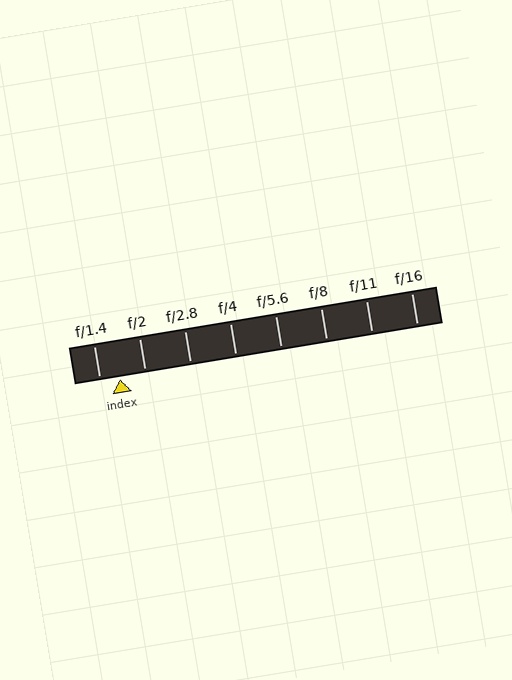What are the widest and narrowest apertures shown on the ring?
The widest aperture shown is f/1.4 and the narrowest is f/16.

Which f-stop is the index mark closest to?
The index mark is closest to f/1.4.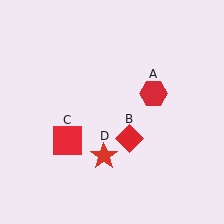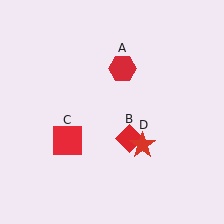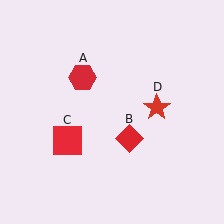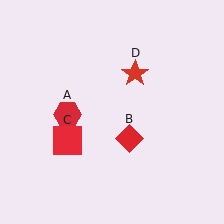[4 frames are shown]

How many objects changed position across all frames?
2 objects changed position: red hexagon (object A), red star (object D).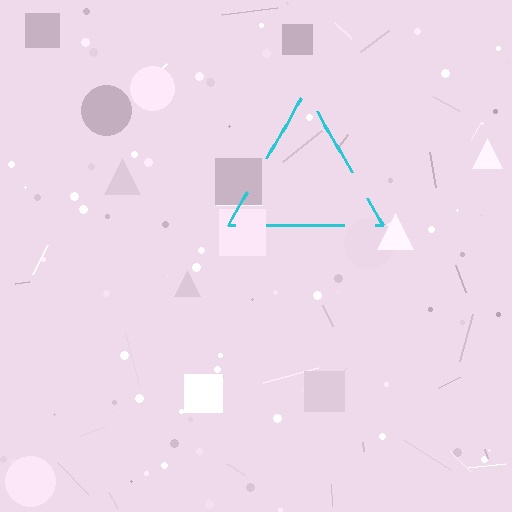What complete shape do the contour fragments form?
The contour fragments form a triangle.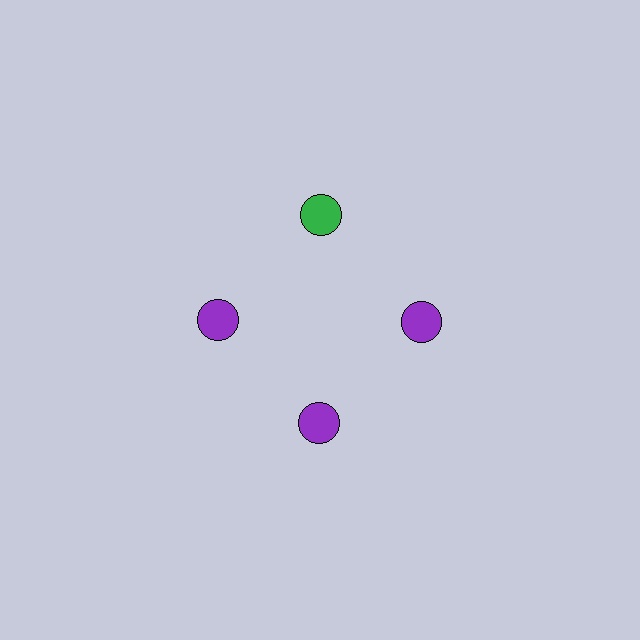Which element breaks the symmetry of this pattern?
The green circle at roughly the 12 o'clock position breaks the symmetry. All other shapes are purple circles.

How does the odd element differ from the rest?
It has a different color: green instead of purple.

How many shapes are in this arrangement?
There are 4 shapes arranged in a ring pattern.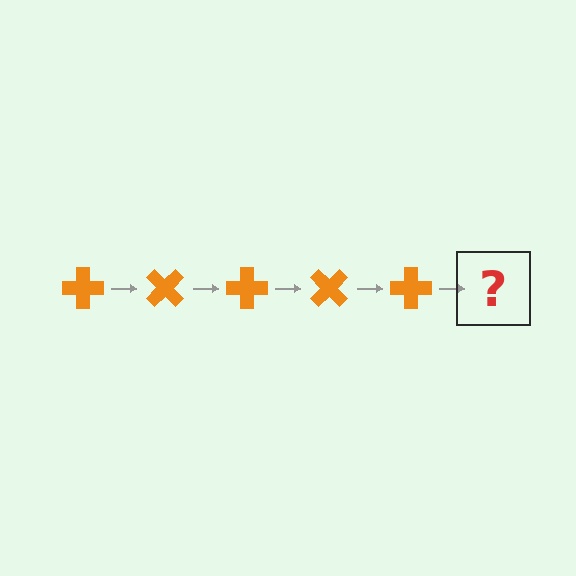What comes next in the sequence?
The next element should be an orange cross rotated 225 degrees.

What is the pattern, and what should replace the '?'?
The pattern is that the cross rotates 45 degrees each step. The '?' should be an orange cross rotated 225 degrees.